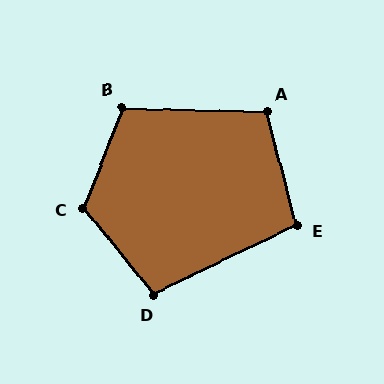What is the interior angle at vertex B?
Approximately 109 degrees (obtuse).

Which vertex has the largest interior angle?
C, at approximately 120 degrees.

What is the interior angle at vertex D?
Approximately 103 degrees (obtuse).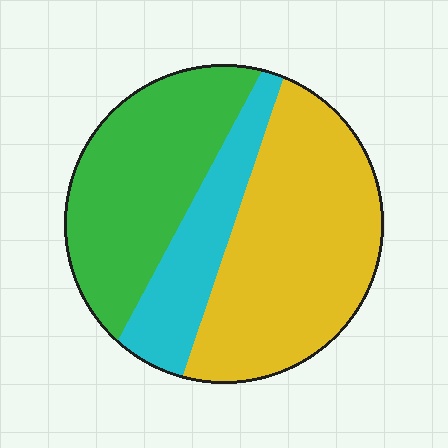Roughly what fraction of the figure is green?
Green covers roughly 35% of the figure.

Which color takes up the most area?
Yellow, at roughly 45%.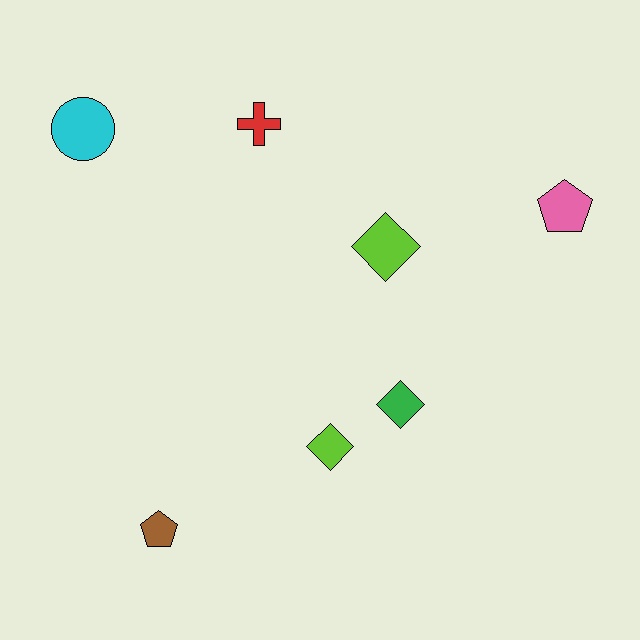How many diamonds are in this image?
There are 3 diamonds.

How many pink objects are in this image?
There is 1 pink object.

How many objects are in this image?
There are 7 objects.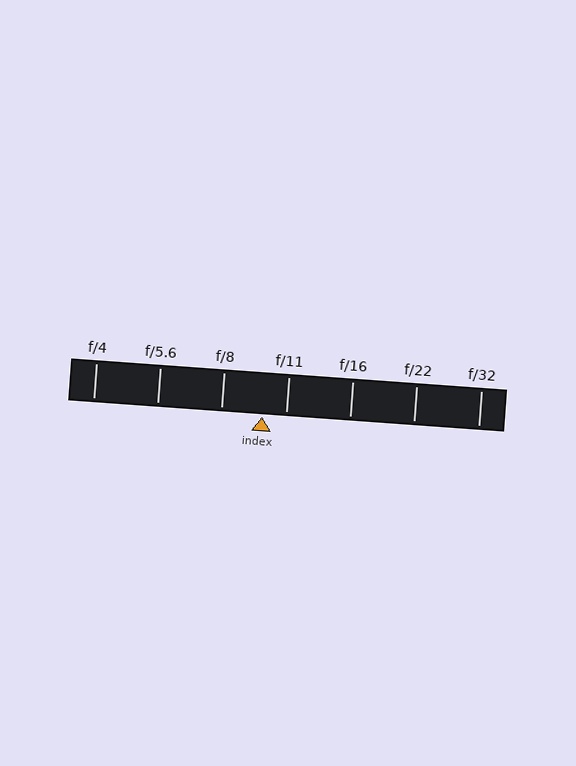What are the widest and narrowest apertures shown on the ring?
The widest aperture shown is f/4 and the narrowest is f/32.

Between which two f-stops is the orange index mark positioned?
The index mark is between f/8 and f/11.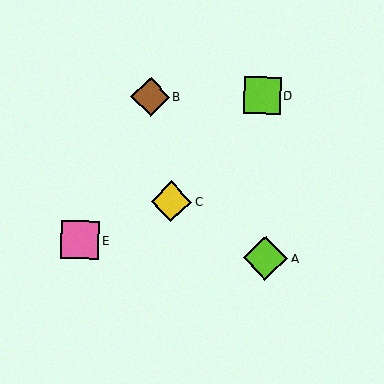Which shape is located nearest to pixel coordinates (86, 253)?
The pink square (labeled E) at (80, 240) is nearest to that location.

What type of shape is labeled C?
Shape C is a yellow diamond.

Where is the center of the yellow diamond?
The center of the yellow diamond is at (171, 201).